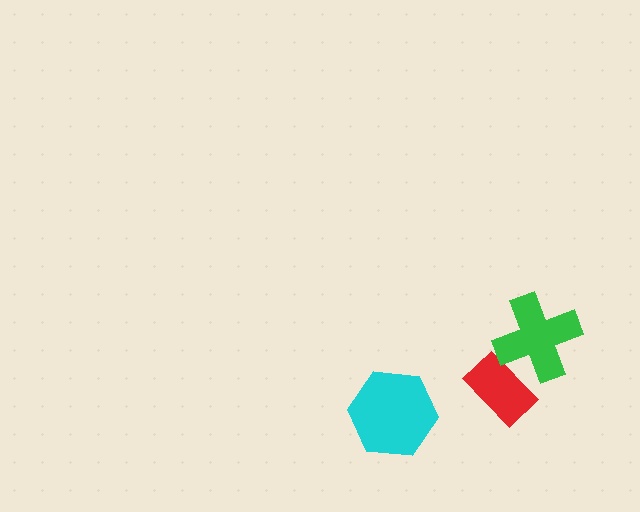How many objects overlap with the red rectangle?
1 object overlaps with the red rectangle.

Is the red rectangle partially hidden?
Yes, it is partially covered by another shape.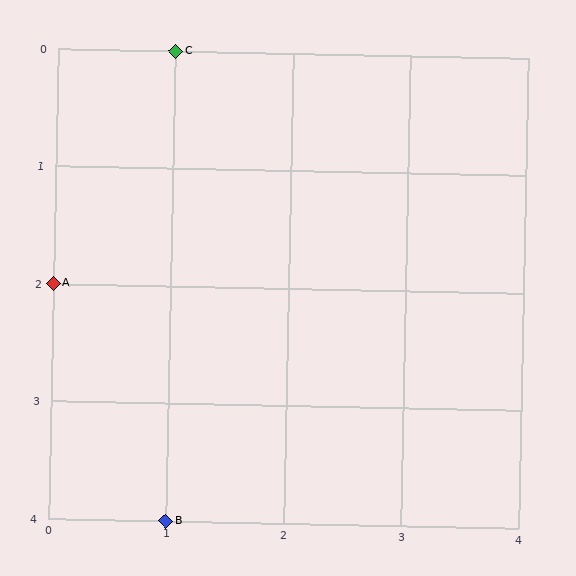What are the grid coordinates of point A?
Point A is at grid coordinates (0, 2).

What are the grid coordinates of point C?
Point C is at grid coordinates (1, 0).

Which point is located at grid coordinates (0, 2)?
Point A is at (0, 2).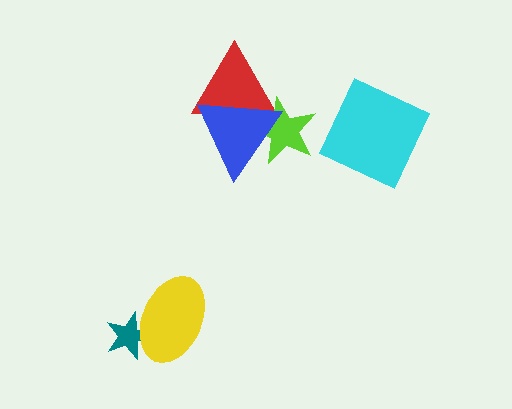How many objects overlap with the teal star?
1 object overlaps with the teal star.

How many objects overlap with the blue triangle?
2 objects overlap with the blue triangle.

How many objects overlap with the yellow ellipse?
1 object overlaps with the yellow ellipse.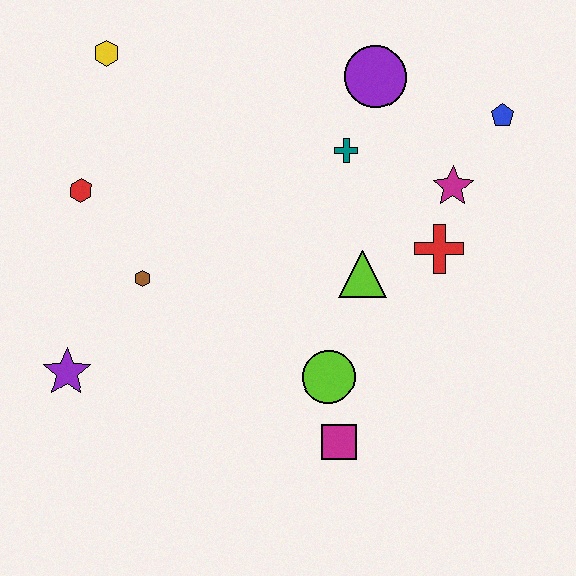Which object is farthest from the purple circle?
The purple star is farthest from the purple circle.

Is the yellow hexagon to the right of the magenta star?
No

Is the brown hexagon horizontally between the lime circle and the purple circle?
No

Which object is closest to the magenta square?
The lime circle is closest to the magenta square.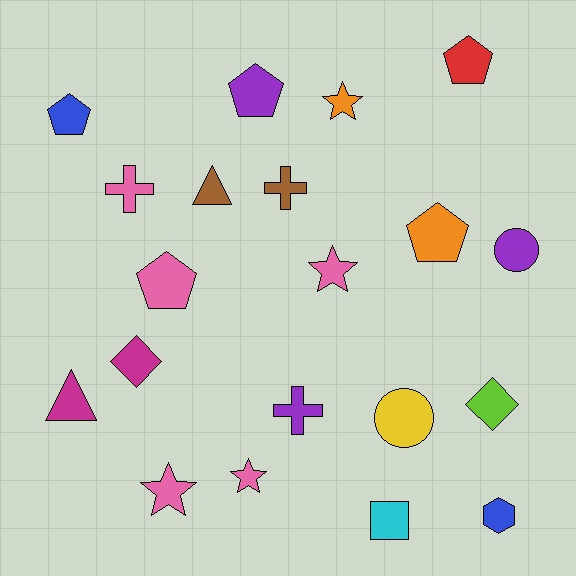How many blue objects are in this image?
There are 2 blue objects.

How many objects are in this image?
There are 20 objects.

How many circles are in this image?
There are 2 circles.